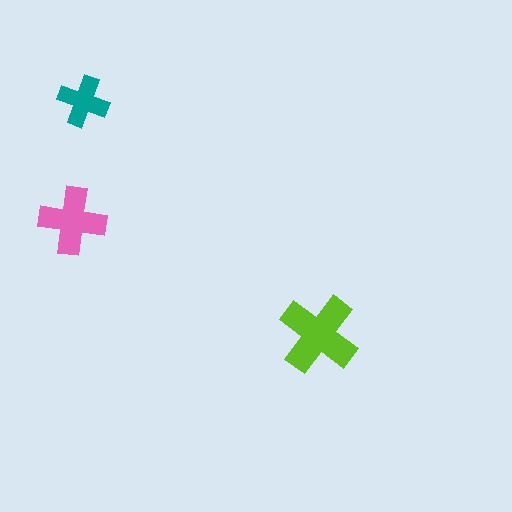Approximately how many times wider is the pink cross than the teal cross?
About 1.5 times wider.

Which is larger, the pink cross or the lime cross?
The lime one.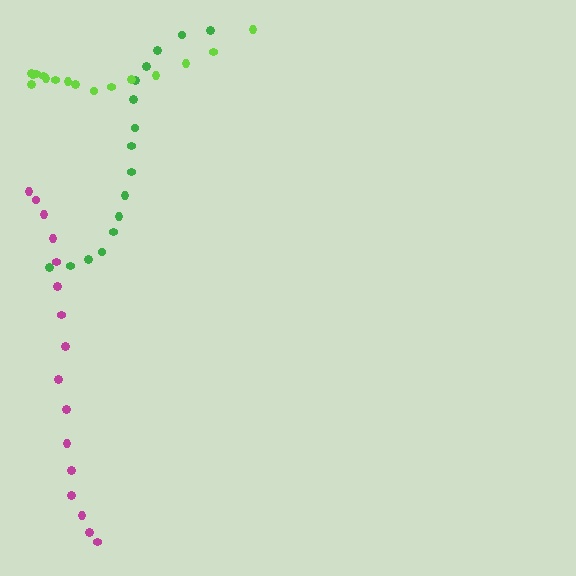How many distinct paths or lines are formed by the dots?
There are 3 distinct paths.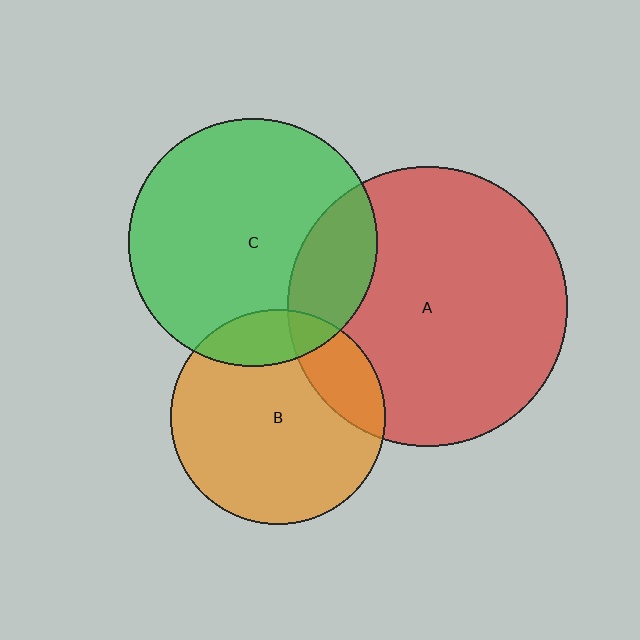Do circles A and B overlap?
Yes.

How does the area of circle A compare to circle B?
Approximately 1.7 times.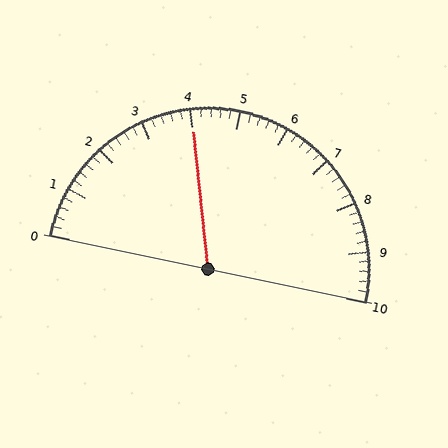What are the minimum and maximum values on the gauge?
The gauge ranges from 0 to 10.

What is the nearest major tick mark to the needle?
The nearest major tick mark is 4.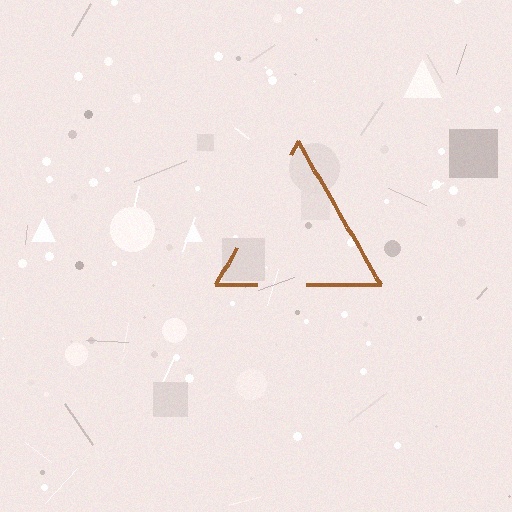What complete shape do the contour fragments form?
The contour fragments form a triangle.